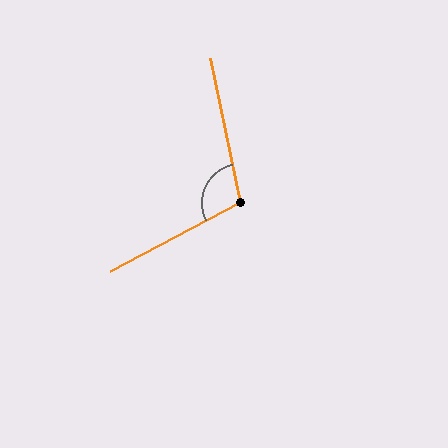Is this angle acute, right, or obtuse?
It is obtuse.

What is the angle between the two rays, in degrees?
Approximately 106 degrees.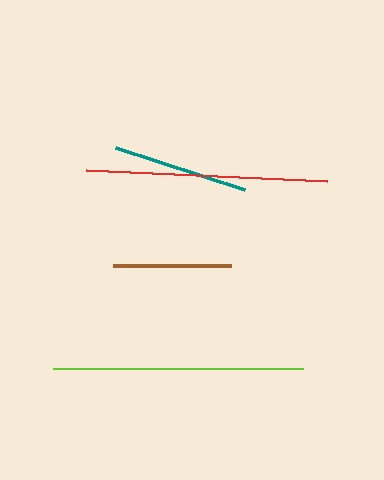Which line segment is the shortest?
The brown line is the shortest at approximately 118 pixels.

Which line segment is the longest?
The lime line is the longest at approximately 251 pixels.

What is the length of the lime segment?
The lime segment is approximately 251 pixels long.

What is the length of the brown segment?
The brown segment is approximately 118 pixels long.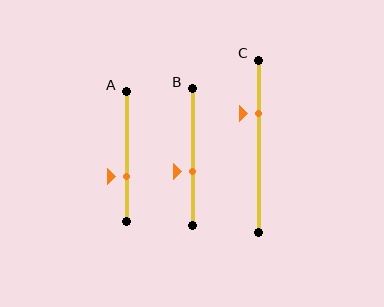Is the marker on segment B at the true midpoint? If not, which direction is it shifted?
No, the marker on segment B is shifted downward by about 10% of the segment length.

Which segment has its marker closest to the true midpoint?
Segment B has its marker closest to the true midpoint.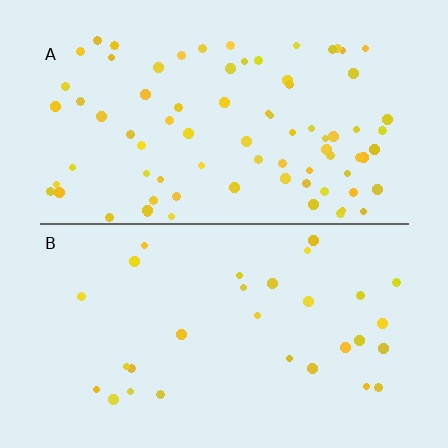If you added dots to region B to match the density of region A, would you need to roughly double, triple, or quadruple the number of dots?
Approximately triple.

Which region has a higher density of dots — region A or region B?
A (the top).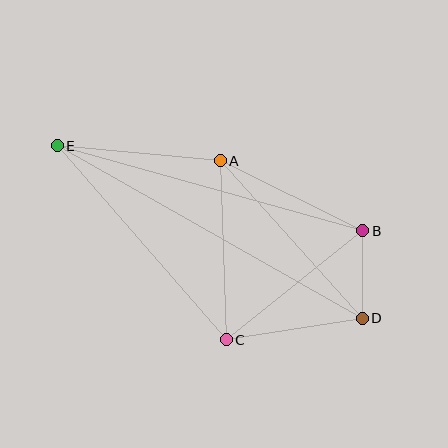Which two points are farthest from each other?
Points D and E are farthest from each other.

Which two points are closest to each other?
Points B and D are closest to each other.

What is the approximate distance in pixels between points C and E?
The distance between C and E is approximately 257 pixels.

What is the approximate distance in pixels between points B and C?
The distance between B and C is approximately 175 pixels.